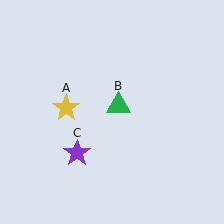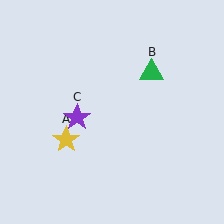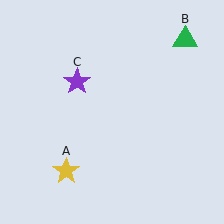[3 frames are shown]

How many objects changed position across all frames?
3 objects changed position: yellow star (object A), green triangle (object B), purple star (object C).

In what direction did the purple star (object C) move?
The purple star (object C) moved up.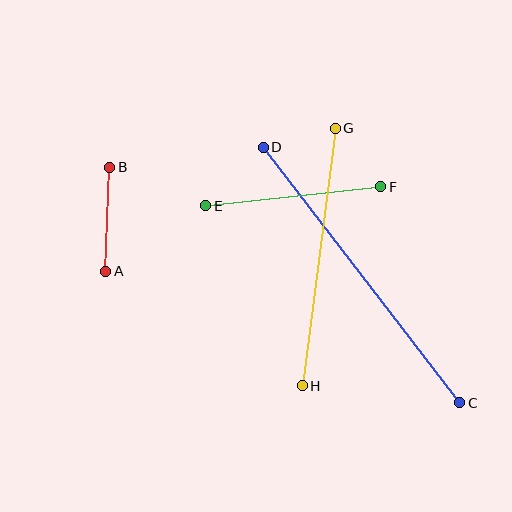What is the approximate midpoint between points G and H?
The midpoint is at approximately (319, 257) pixels.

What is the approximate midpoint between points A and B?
The midpoint is at approximately (108, 219) pixels.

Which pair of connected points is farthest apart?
Points C and D are farthest apart.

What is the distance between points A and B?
The distance is approximately 104 pixels.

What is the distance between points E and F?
The distance is approximately 176 pixels.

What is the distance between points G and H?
The distance is approximately 259 pixels.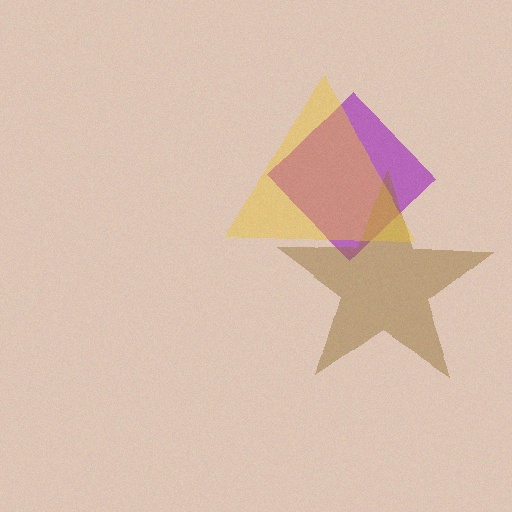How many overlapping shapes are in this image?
There are 3 overlapping shapes in the image.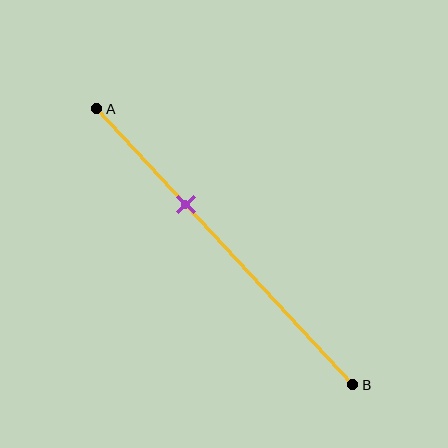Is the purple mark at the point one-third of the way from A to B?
Yes, the mark is approximately at the one-third point.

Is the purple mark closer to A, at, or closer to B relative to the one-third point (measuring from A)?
The purple mark is approximately at the one-third point of segment AB.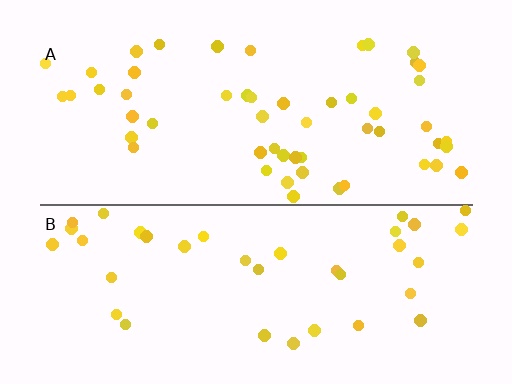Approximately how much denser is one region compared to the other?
Approximately 1.4× — region A over region B.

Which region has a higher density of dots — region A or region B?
A (the top).